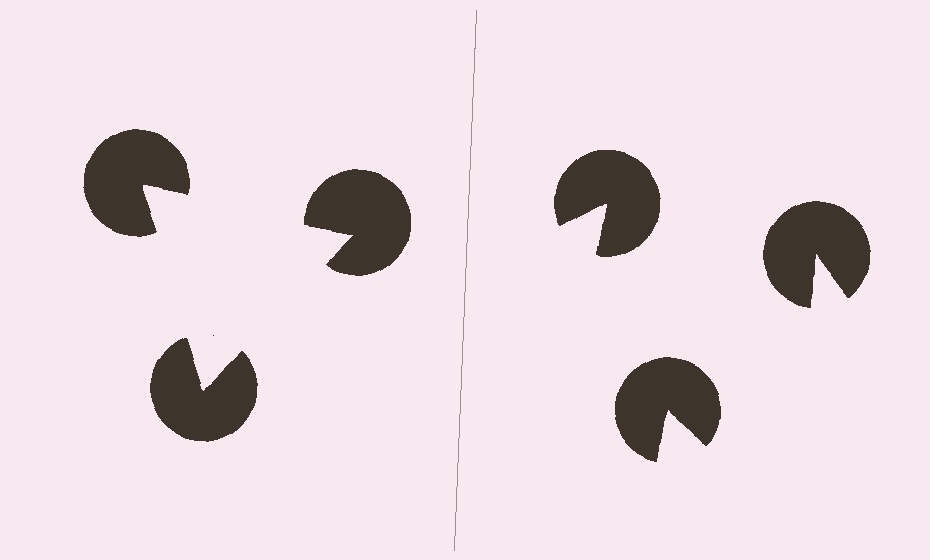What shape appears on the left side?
An illusory triangle.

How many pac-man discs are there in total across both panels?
6 — 3 on each side.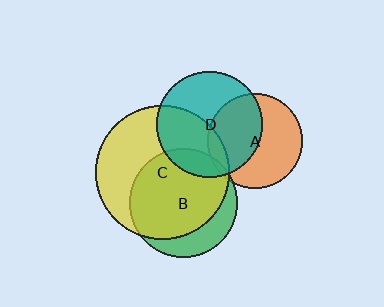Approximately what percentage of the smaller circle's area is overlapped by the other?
Approximately 40%.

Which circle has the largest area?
Circle C (yellow).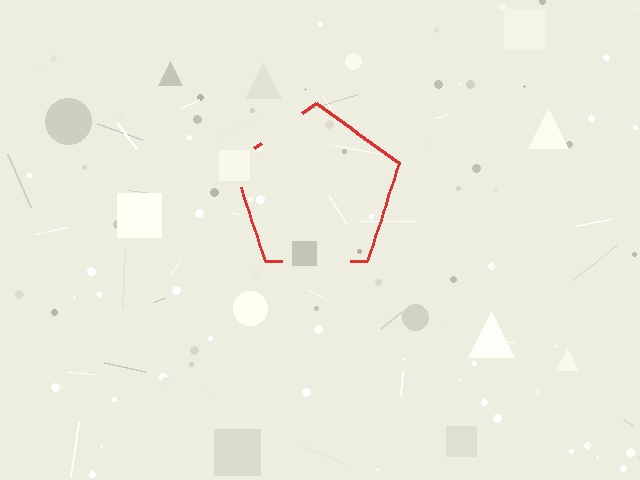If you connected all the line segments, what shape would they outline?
They would outline a pentagon.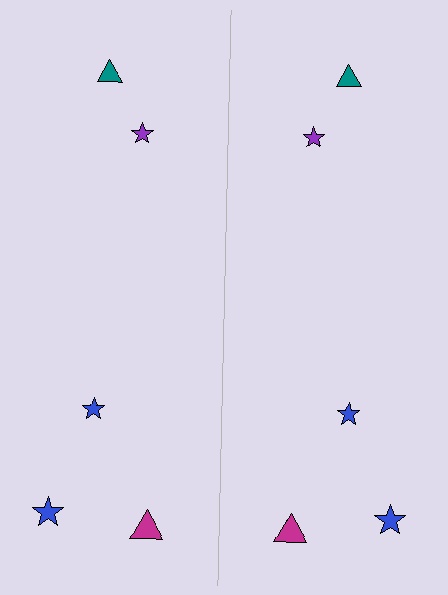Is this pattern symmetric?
Yes, this pattern has bilateral (reflection) symmetry.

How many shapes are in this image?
There are 10 shapes in this image.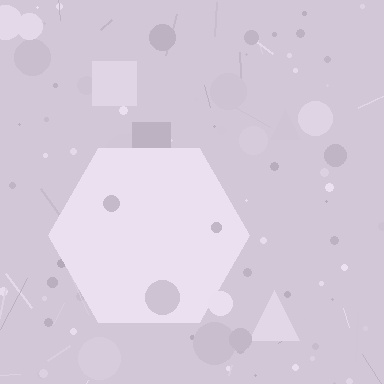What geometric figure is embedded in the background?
A hexagon is embedded in the background.